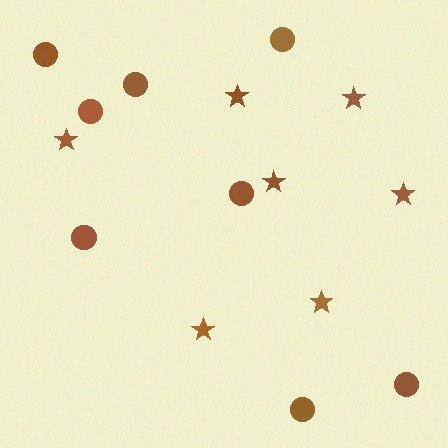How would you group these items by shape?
There are 2 groups: one group of circles (8) and one group of stars (7).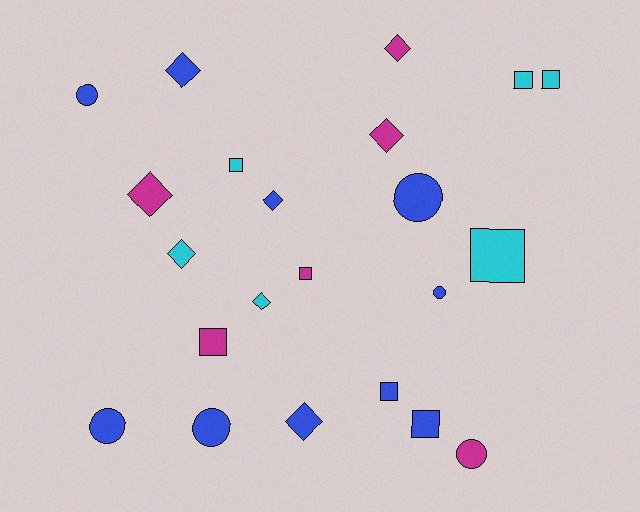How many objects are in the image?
There are 22 objects.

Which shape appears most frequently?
Square, with 8 objects.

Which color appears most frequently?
Blue, with 10 objects.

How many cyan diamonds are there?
There are 2 cyan diamonds.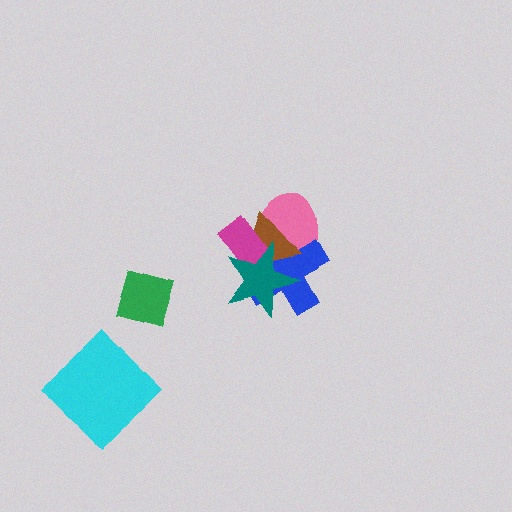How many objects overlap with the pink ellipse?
4 objects overlap with the pink ellipse.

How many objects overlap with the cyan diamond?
0 objects overlap with the cyan diamond.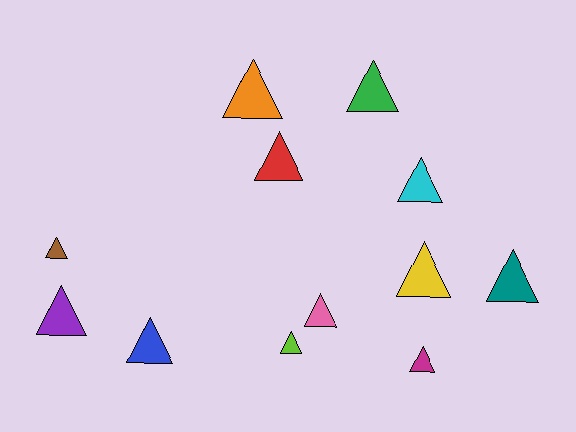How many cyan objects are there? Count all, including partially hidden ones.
There is 1 cyan object.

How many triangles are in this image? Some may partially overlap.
There are 12 triangles.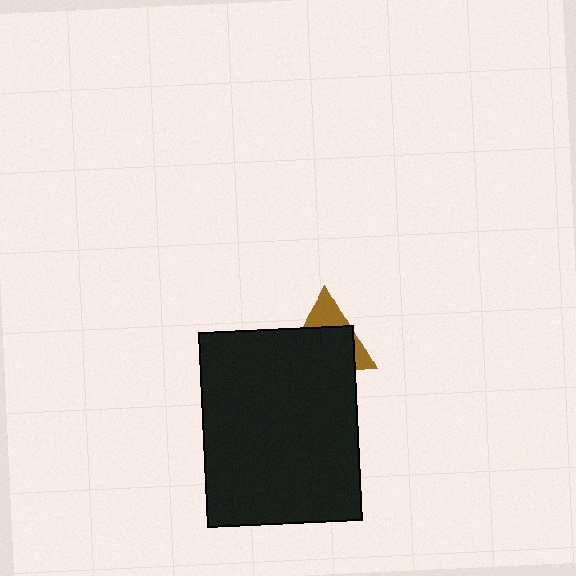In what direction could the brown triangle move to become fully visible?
The brown triangle could move up. That would shift it out from behind the black rectangle entirely.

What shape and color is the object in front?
The object in front is a black rectangle.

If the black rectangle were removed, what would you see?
You would see the complete brown triangle.